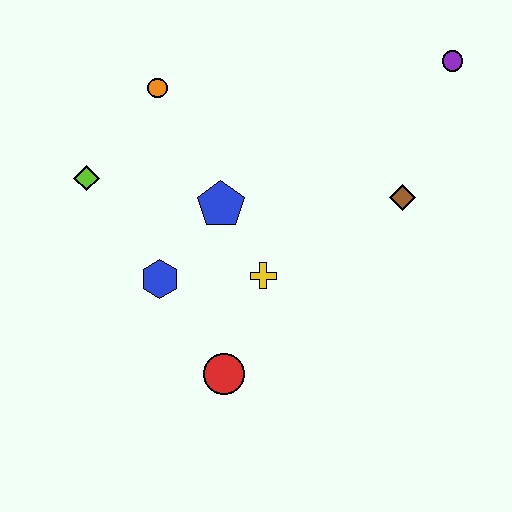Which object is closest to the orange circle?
The lime diamond is closest to the orange circle.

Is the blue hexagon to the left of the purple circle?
Yes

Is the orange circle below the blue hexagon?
No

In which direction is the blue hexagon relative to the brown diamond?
The blue hexagon is to the left of the brown diamond.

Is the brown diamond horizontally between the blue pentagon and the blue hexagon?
No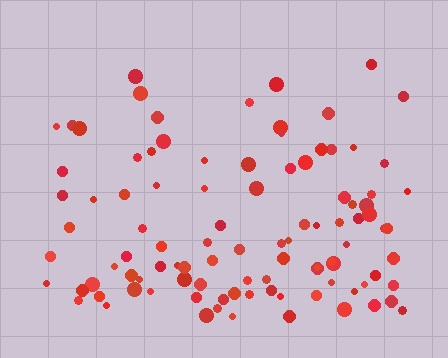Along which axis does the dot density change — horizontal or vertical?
Vertical.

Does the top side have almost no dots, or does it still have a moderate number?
Still a moderate number, just noticeably fewer than the bottom.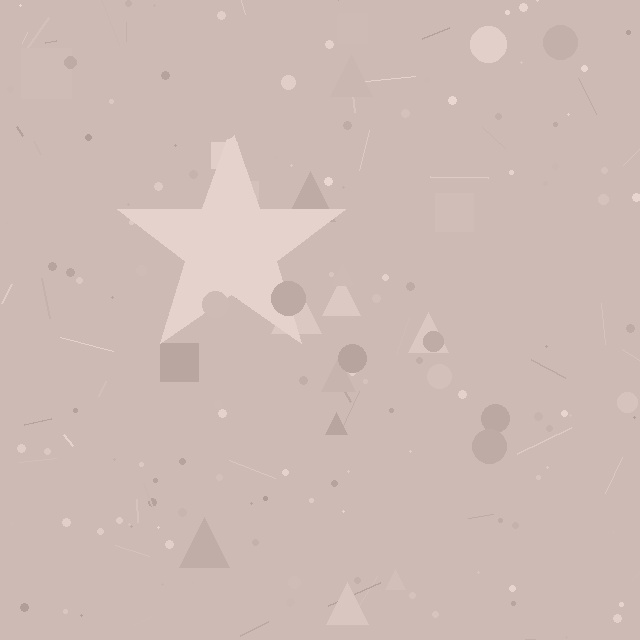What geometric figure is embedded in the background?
A star is embedded in the background.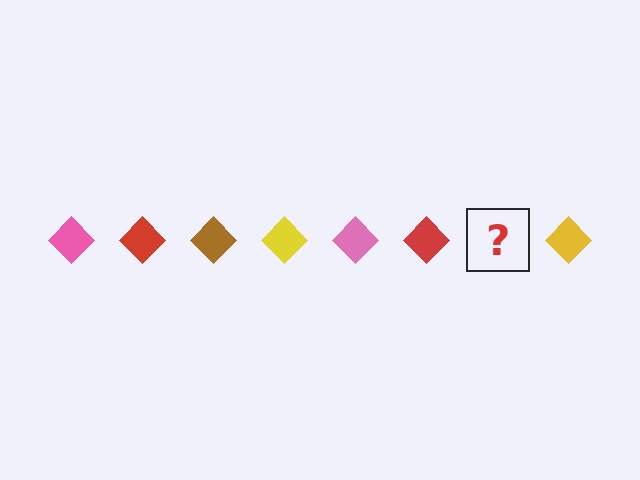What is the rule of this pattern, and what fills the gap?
The rule is that the pattern cycles through pink, red, brown, yellow diamonds. The gap should be filled with a brown diamond.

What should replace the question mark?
The question mark should be replaced with a brown diamond.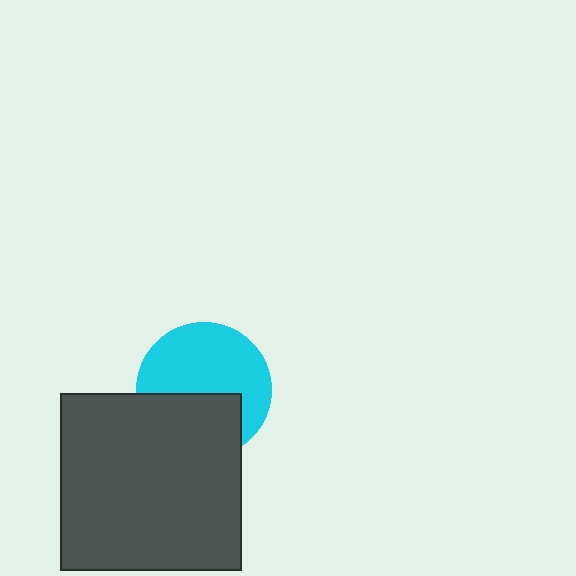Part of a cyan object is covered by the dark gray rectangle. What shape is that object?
It is a circle.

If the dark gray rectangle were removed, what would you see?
You would see the complete cyan circle.